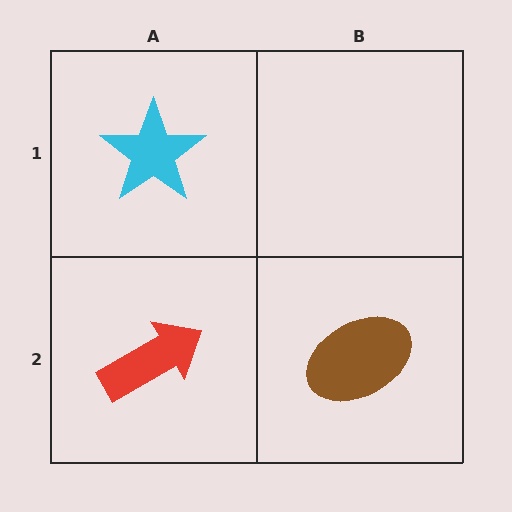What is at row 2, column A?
A red arrow.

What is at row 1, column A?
A cyan star.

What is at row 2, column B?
A brown ellipse.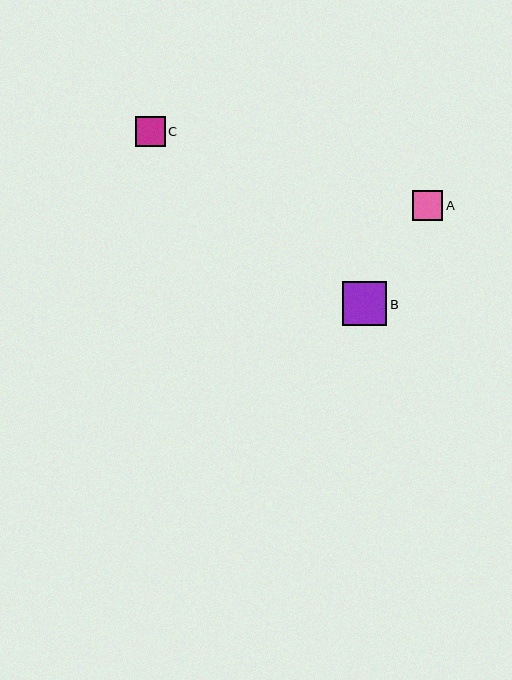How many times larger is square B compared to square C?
Square B is approximately 1.5 times the size of square C.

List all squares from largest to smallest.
From largest to smallest: B, A, C.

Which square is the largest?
Square B is the largest with a size of approximately 44 pixels.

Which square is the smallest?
Square C is the smallest with a size of approximately 30 pixels.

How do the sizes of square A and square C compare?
Square A and square C are approximately the same size.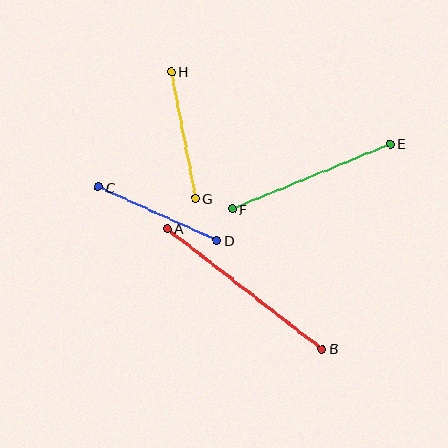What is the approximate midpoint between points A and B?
The midpoint is at approximately (244, 289) pixels.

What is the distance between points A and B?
The distance is approximately 196 pixels.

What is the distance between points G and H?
The distance is approximately 129 pixels.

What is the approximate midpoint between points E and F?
The midpoint is at approximately (311, 177) pixels.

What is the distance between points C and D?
The distance is approximately 130 pixels.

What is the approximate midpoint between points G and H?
The midpoint is at approximately (183, 135) pixels.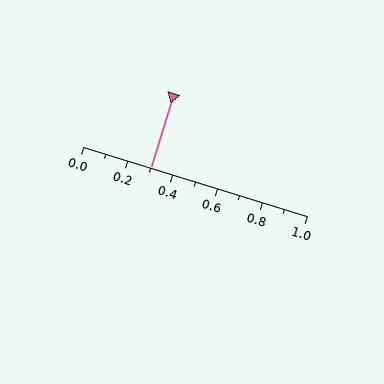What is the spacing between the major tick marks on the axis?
The major ticks are spaced 0.2 apart.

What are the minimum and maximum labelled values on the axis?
The axis runs from 0.0 to 1.0.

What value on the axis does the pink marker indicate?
The marker indicates approximately 0.3.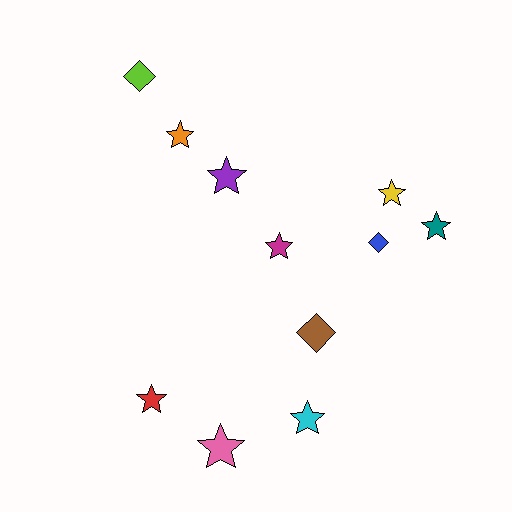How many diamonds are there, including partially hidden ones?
There are 3 diamonds.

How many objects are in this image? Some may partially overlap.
There are 11 objects.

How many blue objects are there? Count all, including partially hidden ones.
There is 1 blue object.